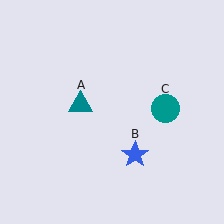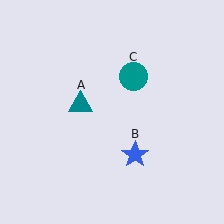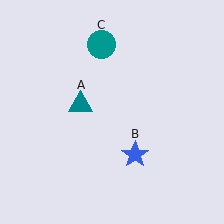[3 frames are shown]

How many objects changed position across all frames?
1 object changed position: teal circle (object C).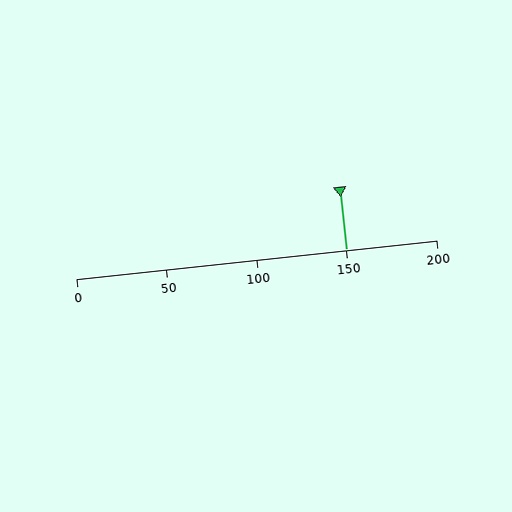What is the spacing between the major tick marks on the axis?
The major ticks are spaced 50 apart.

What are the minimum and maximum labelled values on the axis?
The axis runs from 0 to 200.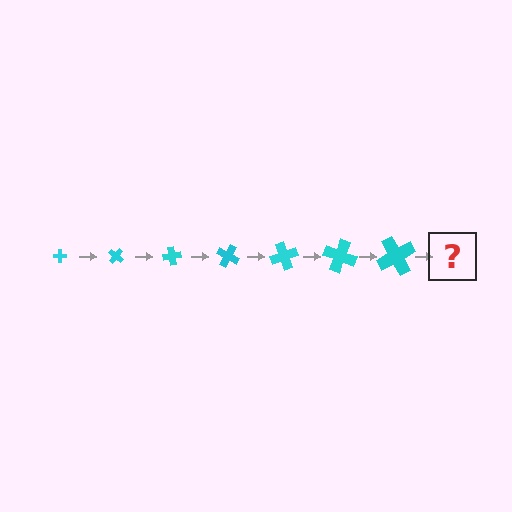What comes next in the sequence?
The next element should be a cross, larger than the previous one and rotated 280 degrees from the start.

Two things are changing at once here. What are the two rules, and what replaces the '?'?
The two rules are that the cross grows larger each step and it rotates 40 degrees each step. The '?' should be a cross, larger than the previous one and rotated 280 degrees from the start.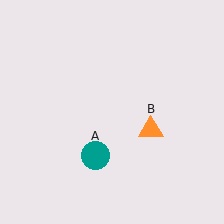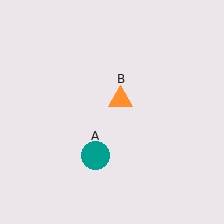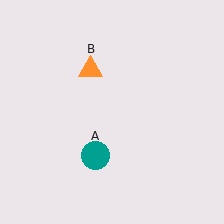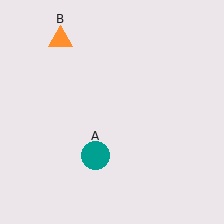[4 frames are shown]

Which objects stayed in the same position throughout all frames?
Teal circle (object A) remained stationary.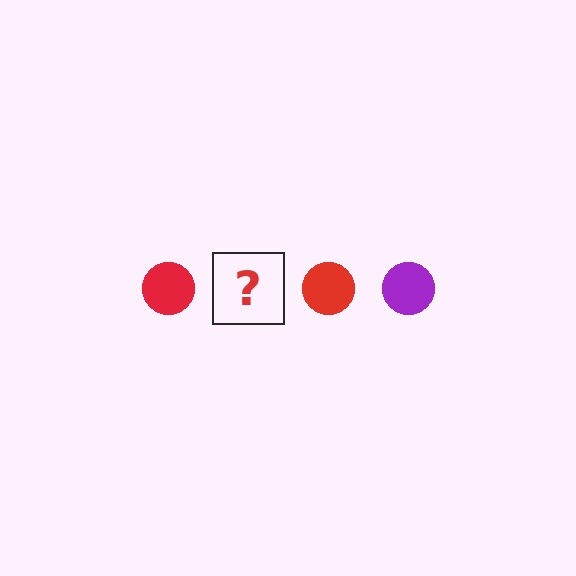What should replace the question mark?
The question mark should be replaced with a purple circle.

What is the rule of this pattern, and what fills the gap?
The rule is that the pattern cycles through red, purple circles. The gap should be filled with a purple circle.